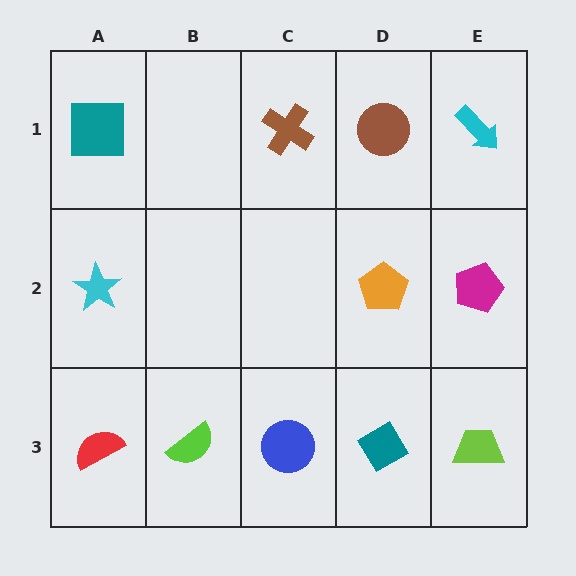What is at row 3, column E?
A lime trapezoid.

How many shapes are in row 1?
4 shapes.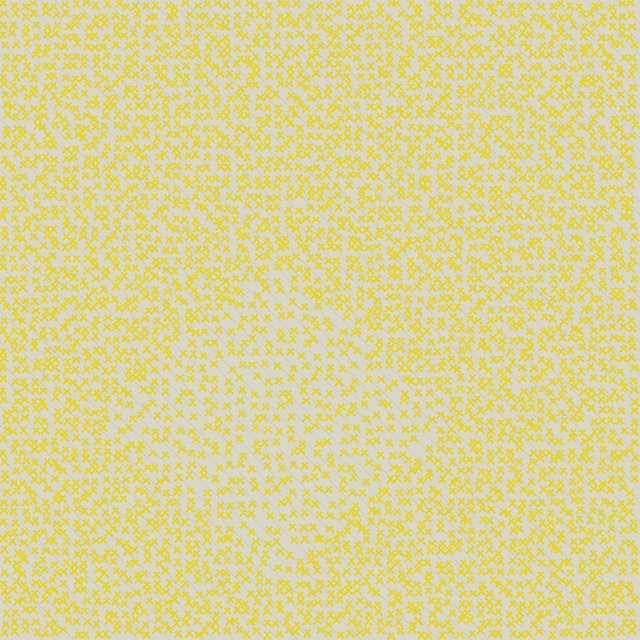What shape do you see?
I see a diamond.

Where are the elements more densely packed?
The elements are more densely packed outside the diamond boundary.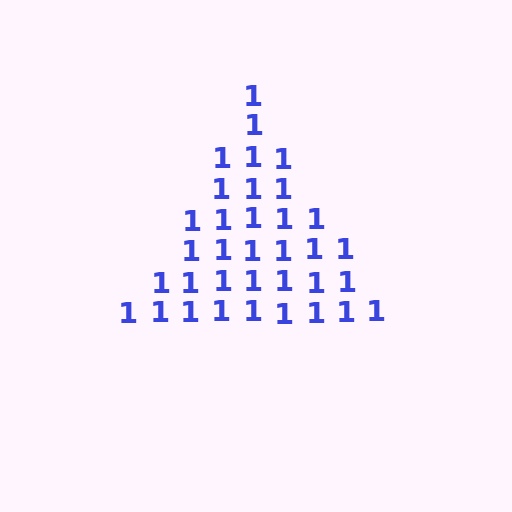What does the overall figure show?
The overall figure shows a triangle.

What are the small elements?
The small elements are digit 1's.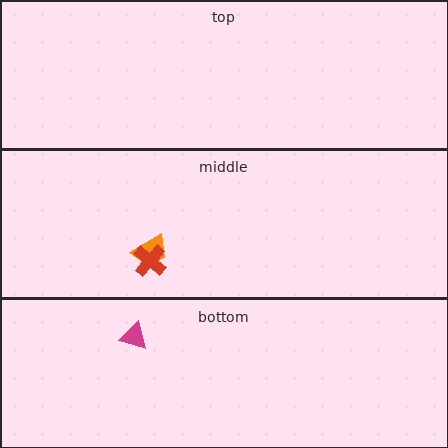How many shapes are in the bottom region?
1.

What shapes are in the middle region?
The orange trapezoid, the red cross.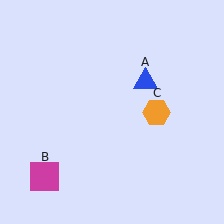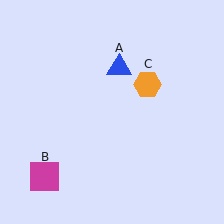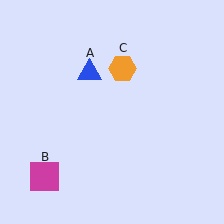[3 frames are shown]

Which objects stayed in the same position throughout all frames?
Magenta square (object B) remained stationary.